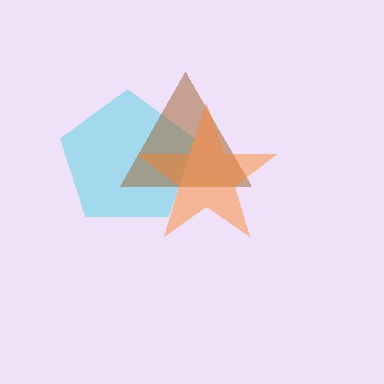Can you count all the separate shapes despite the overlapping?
Yes, there are 3 separate shapes.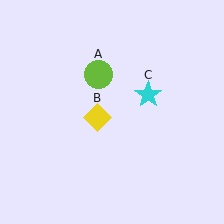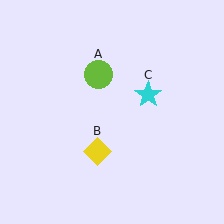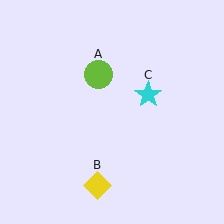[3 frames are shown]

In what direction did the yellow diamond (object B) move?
The yellow diamond (object B) moved down.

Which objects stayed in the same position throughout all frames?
Lime circle (object A) and cyan star (object C) remained stationary.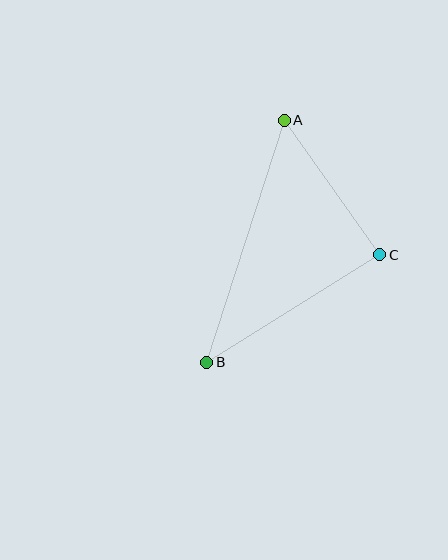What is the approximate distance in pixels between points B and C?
The distance between B and C is approximately 204 pixels.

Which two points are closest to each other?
Points A and C are closest to each other.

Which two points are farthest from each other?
Points A and B are farthest from each other.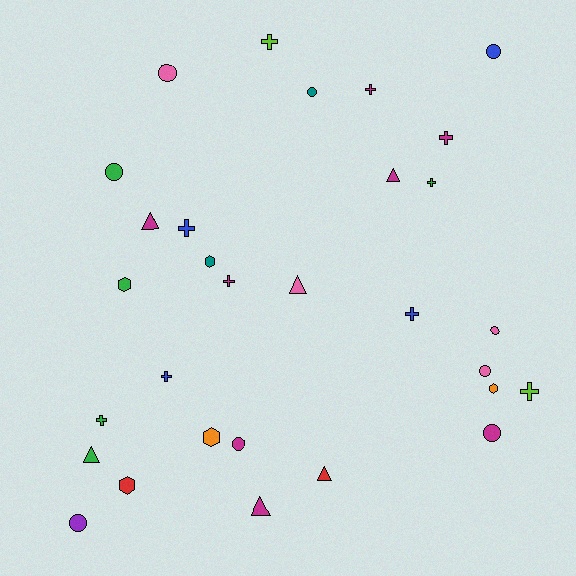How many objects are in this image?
There are 30 objects.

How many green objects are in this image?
There are 5 green objects.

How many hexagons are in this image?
There are 5 hexagons.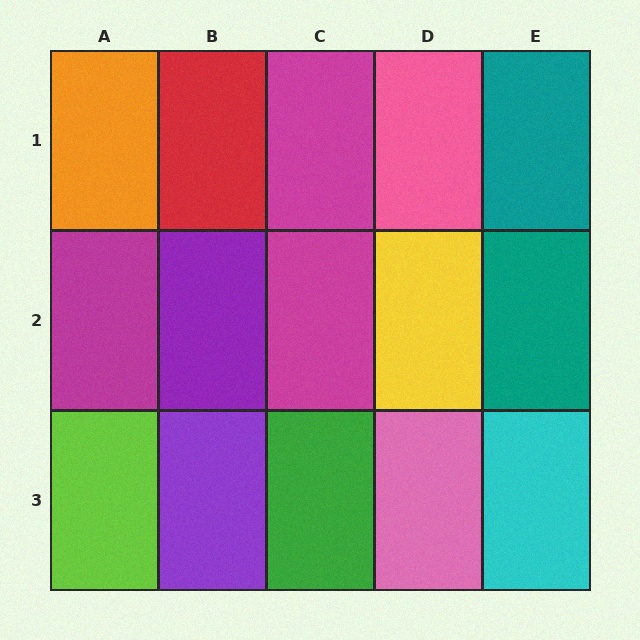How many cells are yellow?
1 cell is yellow.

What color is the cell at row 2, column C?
Magenta.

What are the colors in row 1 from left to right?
Orange, red, magenta, pink, teal.